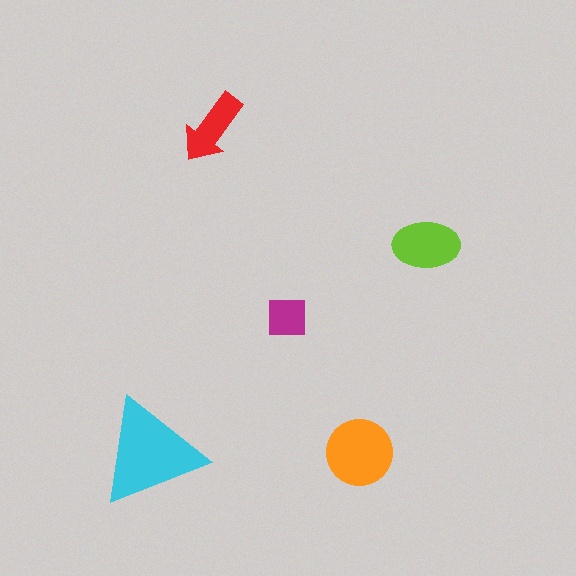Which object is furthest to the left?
The cyan triangle is leftmost.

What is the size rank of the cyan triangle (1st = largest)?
1st.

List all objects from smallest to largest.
The magenta square, the red arrow, the lime ellipse, the orange circle, the cyan triangle.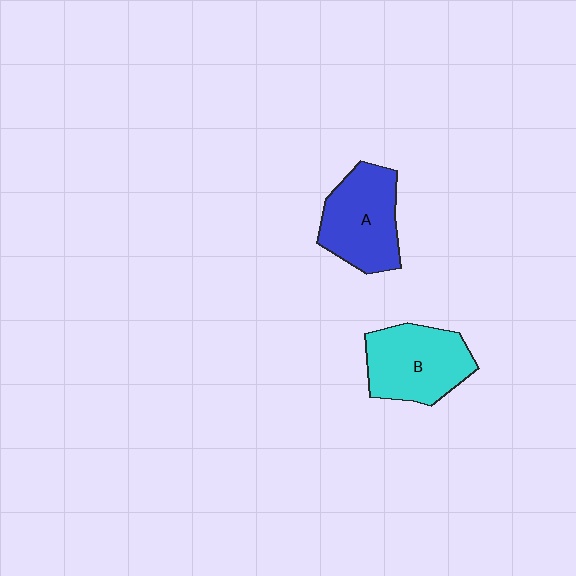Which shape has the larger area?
Shape B (cyan).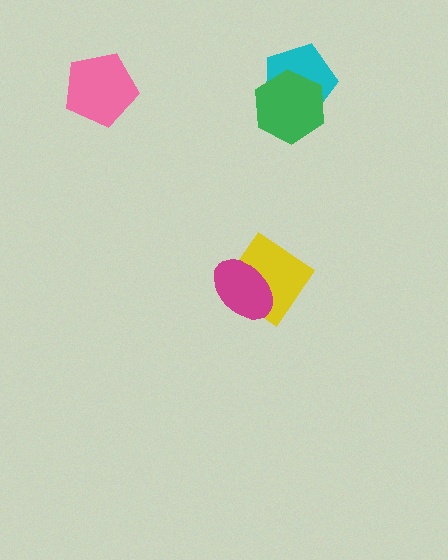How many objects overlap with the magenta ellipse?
1 object overlaps with the magenta ellipse.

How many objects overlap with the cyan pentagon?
1 object overlaps with the cyan pentagon.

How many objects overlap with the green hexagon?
1 object overlaps with the green hexagon.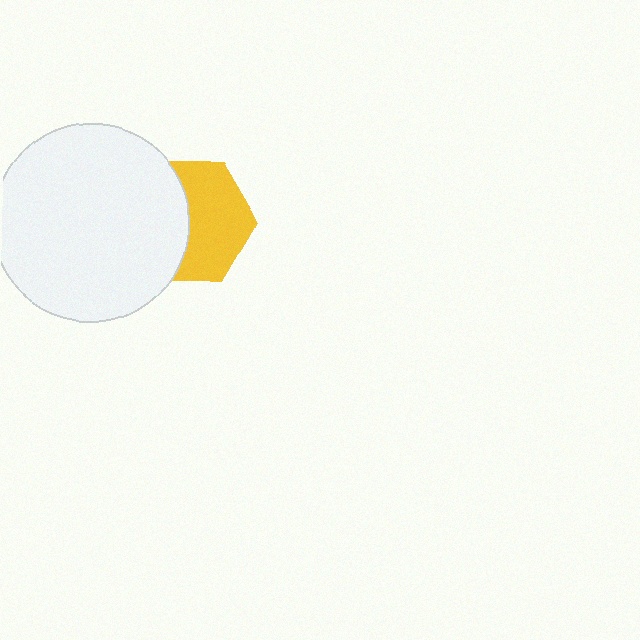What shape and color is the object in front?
The object in front is a white circle.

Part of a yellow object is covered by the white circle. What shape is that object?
It is a hexagon.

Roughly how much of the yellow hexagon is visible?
About half of it is visible (roughly 55%).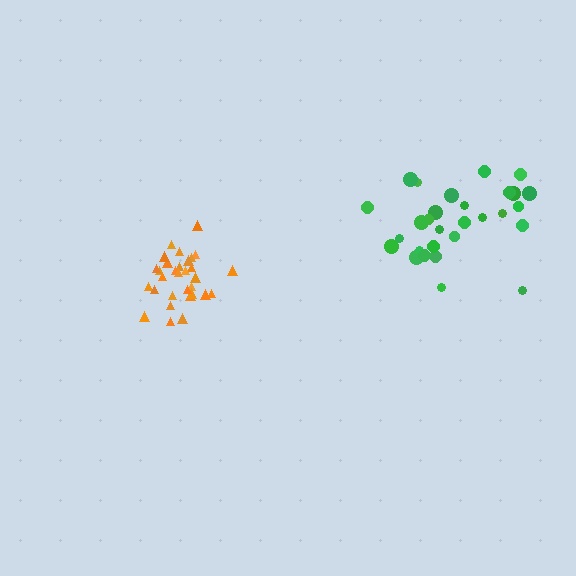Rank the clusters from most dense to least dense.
orange, green.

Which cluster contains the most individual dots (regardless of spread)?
Orange (31).